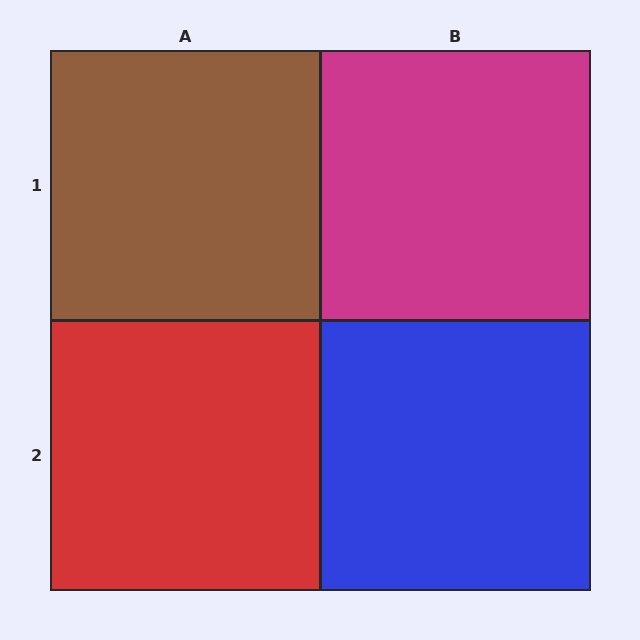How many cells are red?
1 cell is red.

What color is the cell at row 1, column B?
Magenta.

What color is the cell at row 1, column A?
Brown.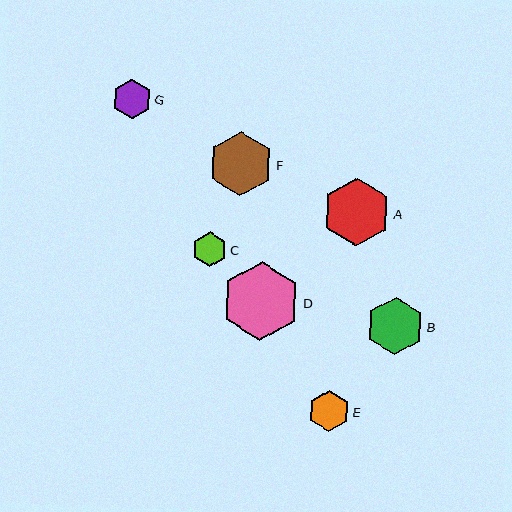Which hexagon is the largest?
Hexagon D is the largest with a size of approximately 79 pixels.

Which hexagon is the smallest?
Hexagon C is the smallest with a size of approximately 35 pixels.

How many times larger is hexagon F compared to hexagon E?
Hexagon F is approximately 1.6 times the size of hexagon E.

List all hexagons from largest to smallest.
From largest to smallest: D, A, F, B, E, G, C.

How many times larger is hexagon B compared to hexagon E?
Hexagon B is approximately 1.4 times the size of hexagon E.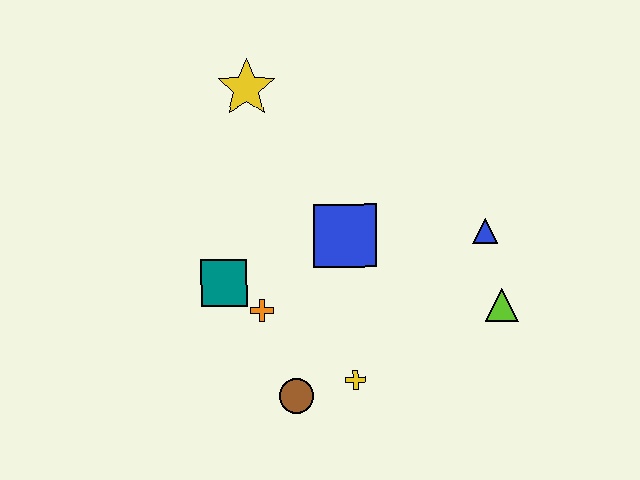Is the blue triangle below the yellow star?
Yes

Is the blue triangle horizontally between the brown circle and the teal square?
No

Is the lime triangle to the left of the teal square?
No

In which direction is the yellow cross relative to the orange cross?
The yellow cross is to the right of the orange cross.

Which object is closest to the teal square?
The orange cross is closest to the teal square.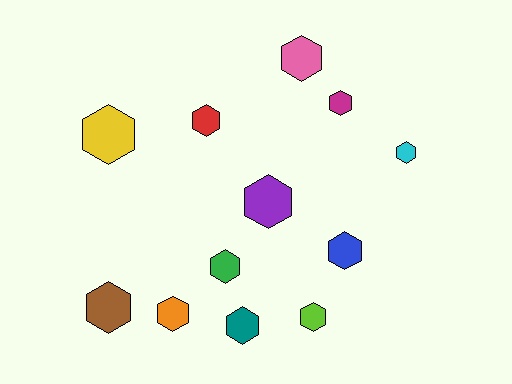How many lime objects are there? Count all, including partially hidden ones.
There is 1 lime object.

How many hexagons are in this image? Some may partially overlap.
There are 12 hexagons.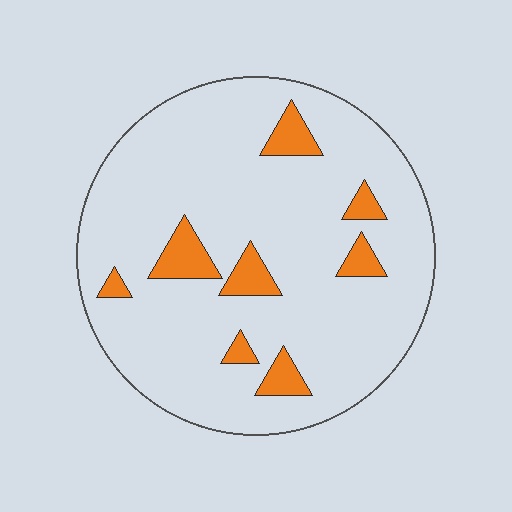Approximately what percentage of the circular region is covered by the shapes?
Approximately 10%.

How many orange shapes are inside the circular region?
8.